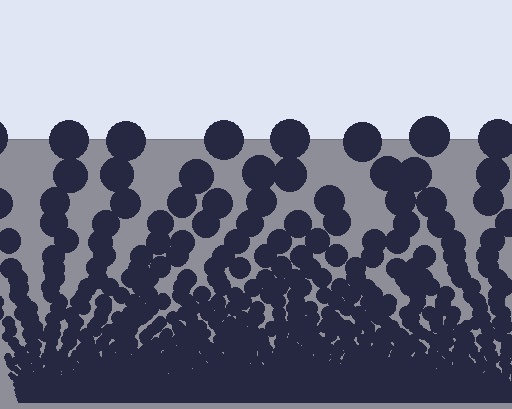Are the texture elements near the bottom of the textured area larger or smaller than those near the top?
Smaller. The gradient is inverted — elements near the bottom are smaller and denser.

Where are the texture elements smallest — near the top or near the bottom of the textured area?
Near the bottom.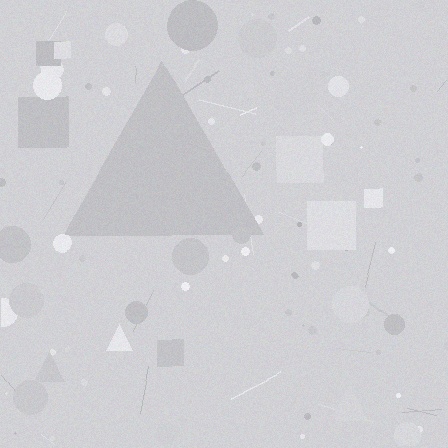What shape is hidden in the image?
A triangle is hidden in the image.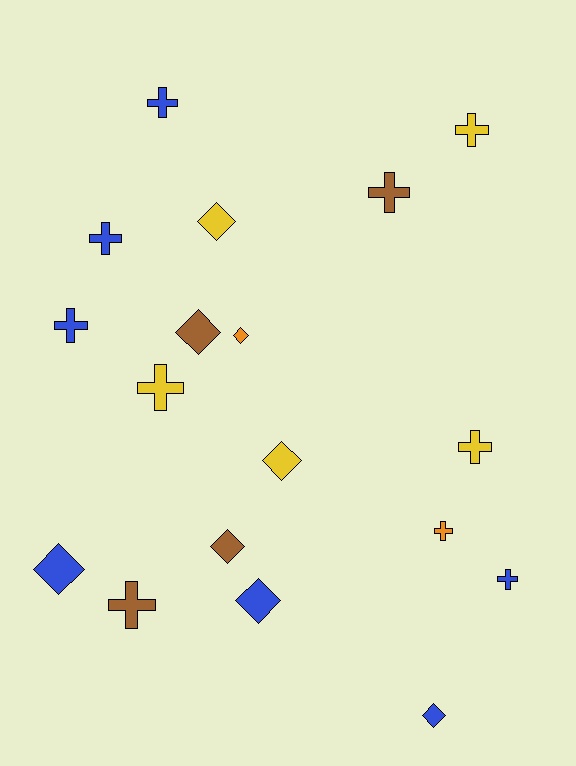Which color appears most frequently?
Blue, with 7 objects.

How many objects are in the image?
There are 18 objects.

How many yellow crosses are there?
There are 3 yellow crosses.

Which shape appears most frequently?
Cross, with 10 objects.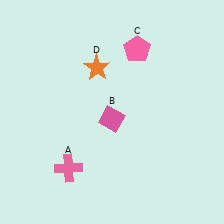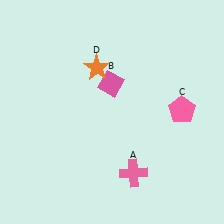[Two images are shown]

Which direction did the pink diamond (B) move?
The pink diamond (B) moved up.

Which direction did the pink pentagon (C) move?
The pink pentagon (C) moved down.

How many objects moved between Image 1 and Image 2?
3 objects moved between the two images.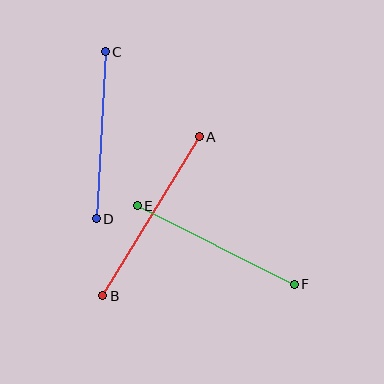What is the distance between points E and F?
The distance is approximately 176 pixels.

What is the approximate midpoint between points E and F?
The midpoint is at approximately (216, 245) pixels.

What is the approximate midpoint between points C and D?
The midpoint is at approximately (101, 135) pixels.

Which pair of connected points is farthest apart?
Points A and B are farthest apart.